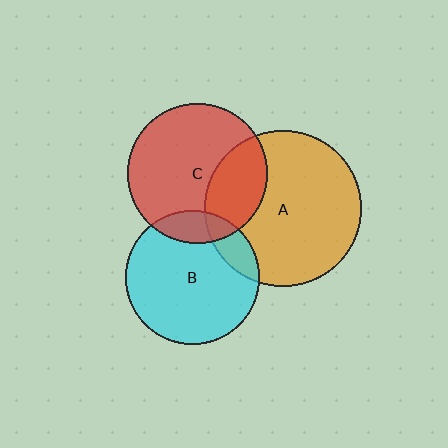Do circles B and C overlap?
Yes.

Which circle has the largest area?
Circle A (orange).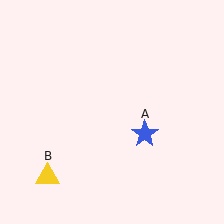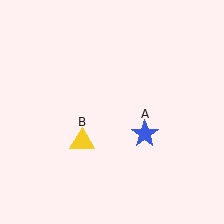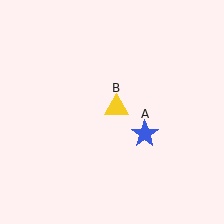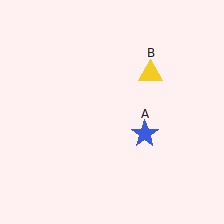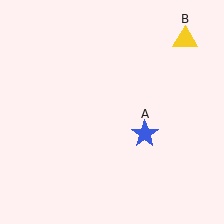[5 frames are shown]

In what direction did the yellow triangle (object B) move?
The yellow triangle (object B) moved up and to the right.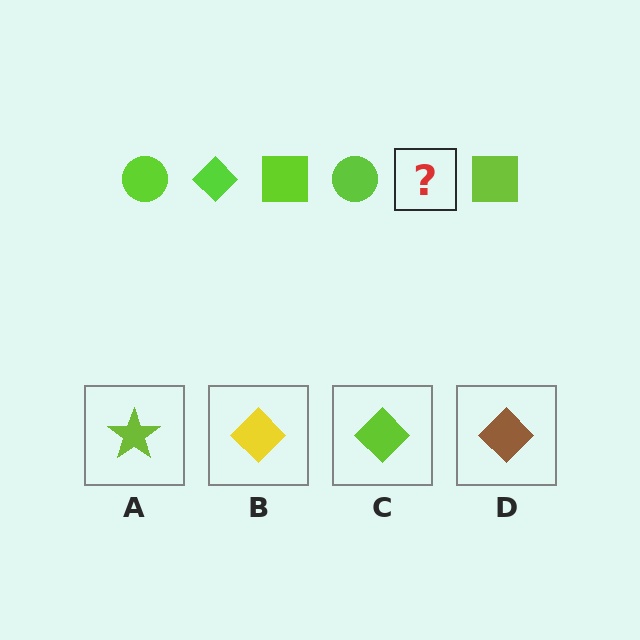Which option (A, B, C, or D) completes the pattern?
C.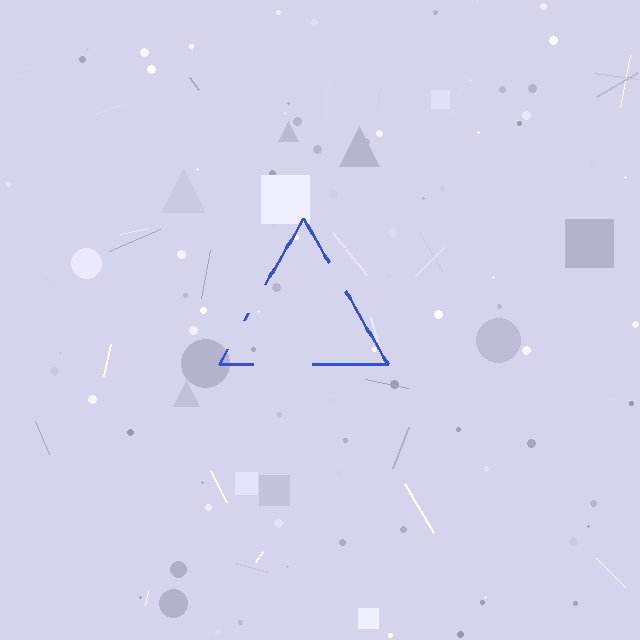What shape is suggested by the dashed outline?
The dashed outline suggests a triangle.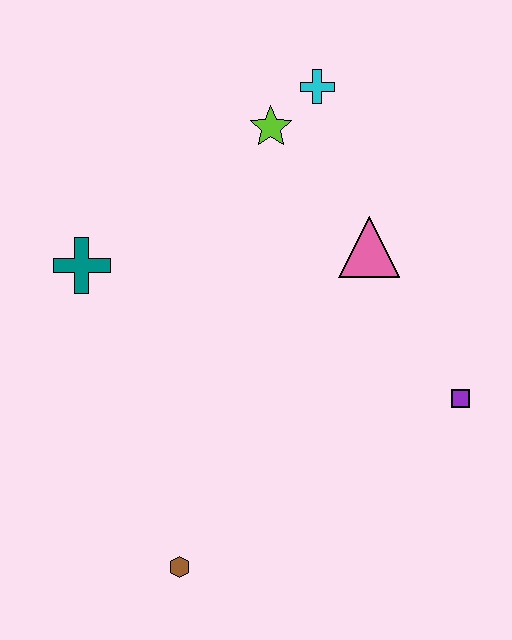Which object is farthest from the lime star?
The brown hexagon is farthest from the lime star.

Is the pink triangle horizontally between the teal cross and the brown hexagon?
No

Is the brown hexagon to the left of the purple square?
Yes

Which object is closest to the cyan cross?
The lime star is closest to the cyan cross.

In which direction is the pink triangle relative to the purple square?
The pink triangle is above the purple square.